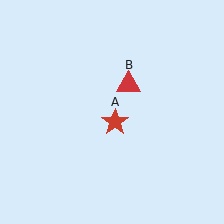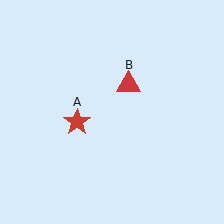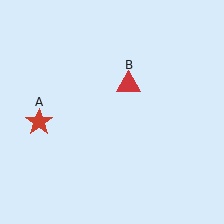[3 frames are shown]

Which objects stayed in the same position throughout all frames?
Red triangle (object B) remained stationary.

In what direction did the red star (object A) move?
The red star (object A) moved left.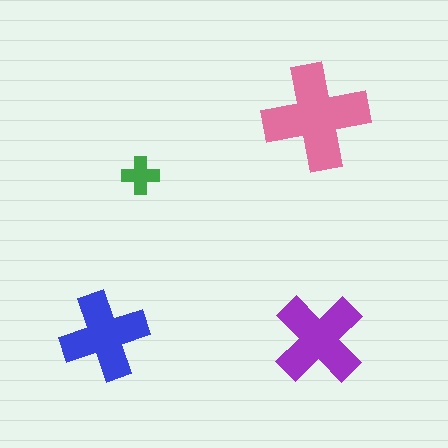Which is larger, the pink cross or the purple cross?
The pink one.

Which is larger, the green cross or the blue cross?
The blue one.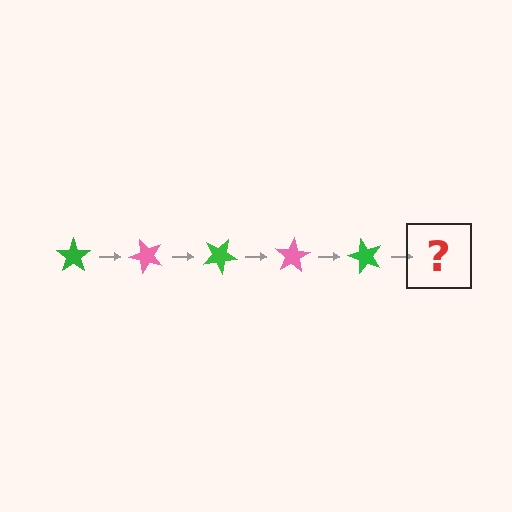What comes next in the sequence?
The next element should be a pink star, rotated 250 degrees from the start.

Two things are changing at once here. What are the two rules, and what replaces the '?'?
The two rules are that it rotates 50 degrees each step and the color cycles through green and pink. The '?' should be a pink star, rotated 250 degrees from the start.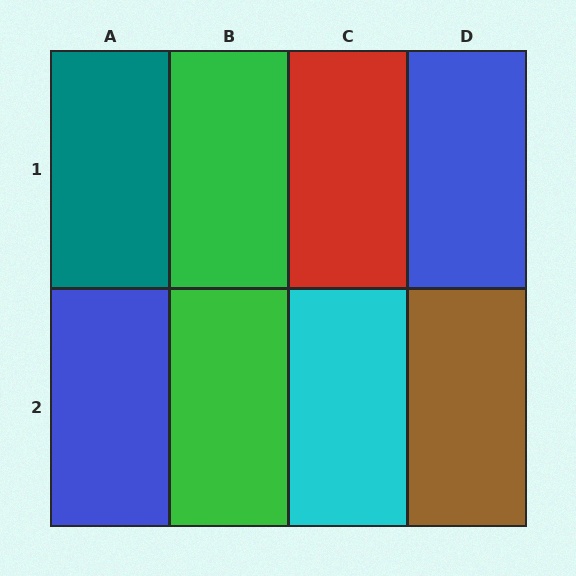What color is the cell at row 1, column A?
Teal.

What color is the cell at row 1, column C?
Red.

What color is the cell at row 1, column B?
Green.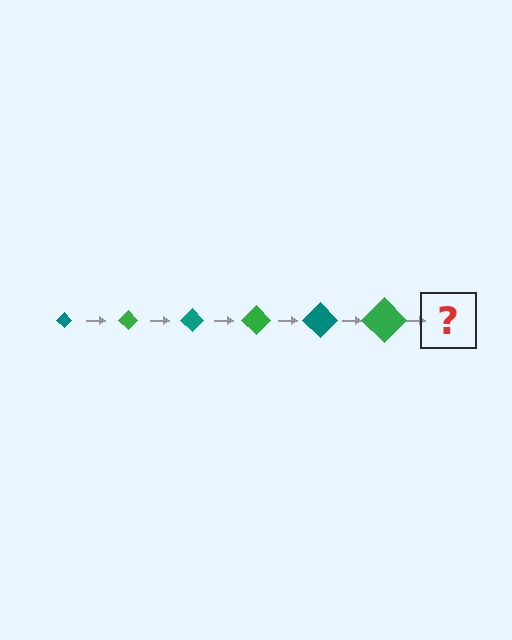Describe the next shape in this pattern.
It should be a teal diamond, larger than the previous one.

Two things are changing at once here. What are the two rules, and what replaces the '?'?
The two rules are that the diamond grows larger each step and the color cycles through teal and green. The '?' should be a teal diamond, larger than the previous one.